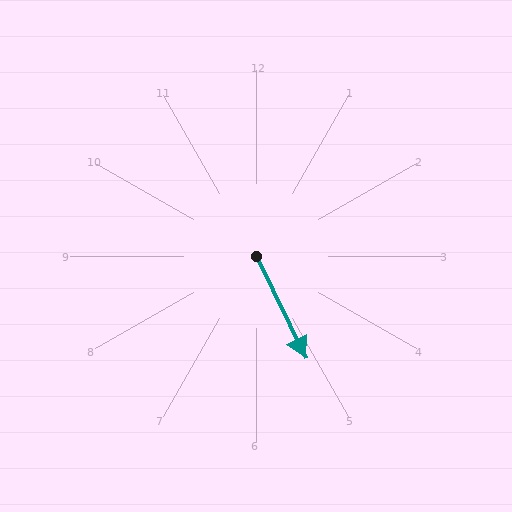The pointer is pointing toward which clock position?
Roughly 5 o'clock.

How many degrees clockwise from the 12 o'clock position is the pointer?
Approximately 154 degrees.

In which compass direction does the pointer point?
Southeast.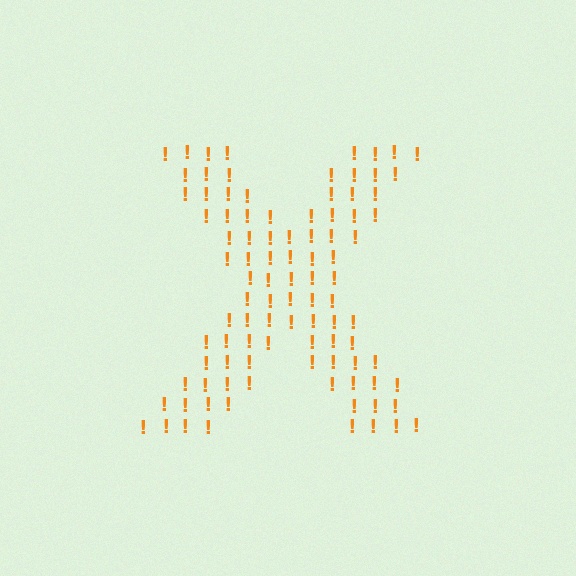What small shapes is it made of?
It is made of small exclamation marks.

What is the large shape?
The large shape is the letter X.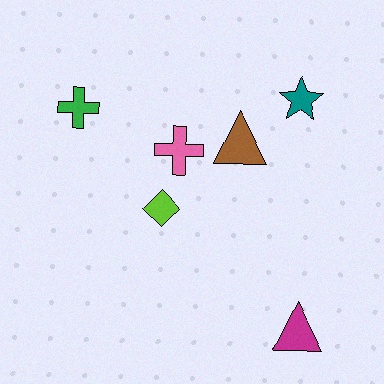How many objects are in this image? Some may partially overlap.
There are 6 objects.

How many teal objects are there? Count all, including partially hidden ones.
There is 1 teal object.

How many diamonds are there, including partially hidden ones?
There is 1 diamond.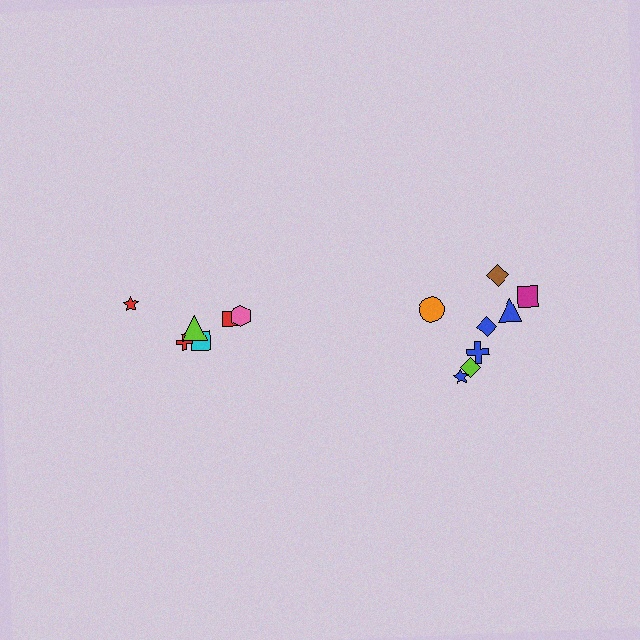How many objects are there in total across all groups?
There are 14 objects.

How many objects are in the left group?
There are 6 objects.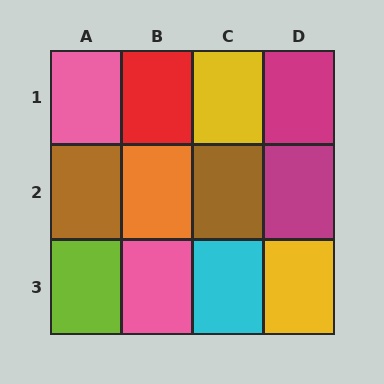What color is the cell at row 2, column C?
Brown.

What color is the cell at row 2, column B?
Orange.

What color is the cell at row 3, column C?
Cyan.